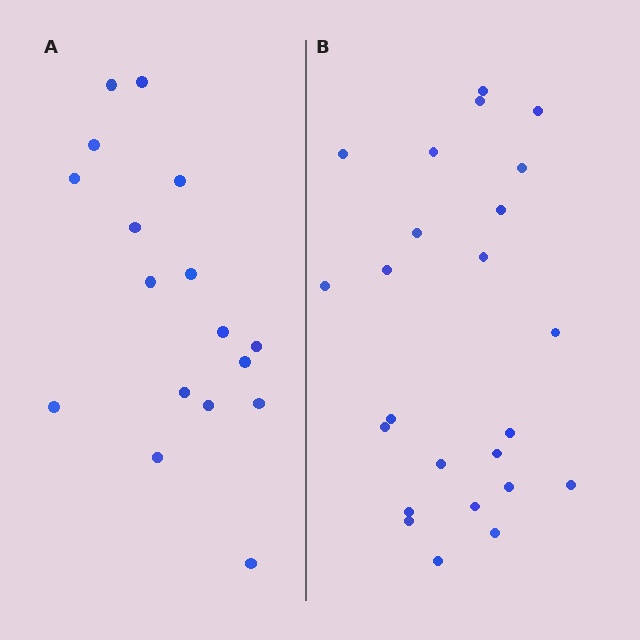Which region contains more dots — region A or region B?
Region B (the right region) has more dots.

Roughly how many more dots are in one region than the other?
Region B has roughly 8 or so more dots than region A.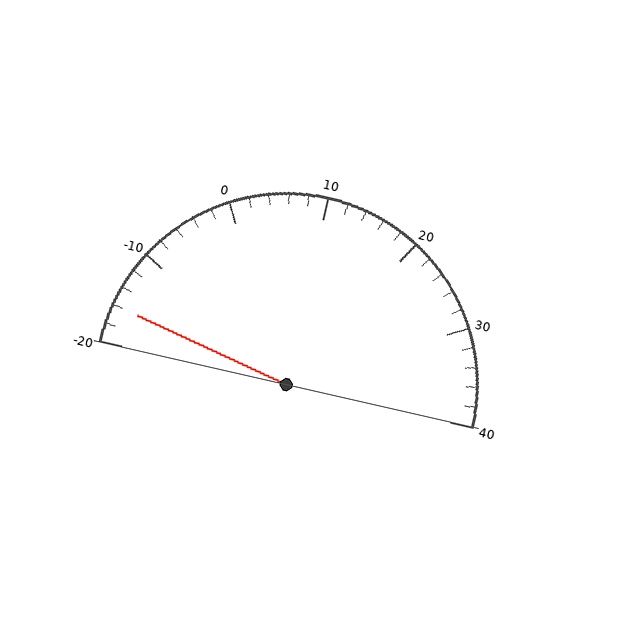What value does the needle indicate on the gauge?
The needle indicates approximately -16.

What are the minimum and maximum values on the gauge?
The gauge ranges from -20 to 40.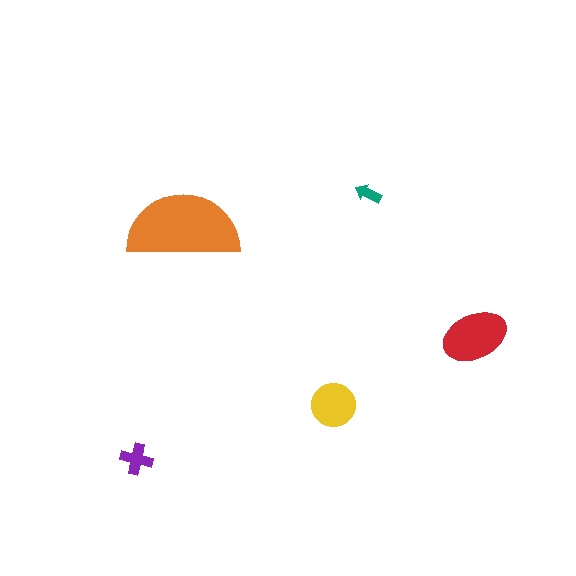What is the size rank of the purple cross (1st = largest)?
4th.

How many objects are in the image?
There are 5 objects in the image.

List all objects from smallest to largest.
The teal arrow, the purple cross, the yellow circle, the red ellipse, the orange semicircle.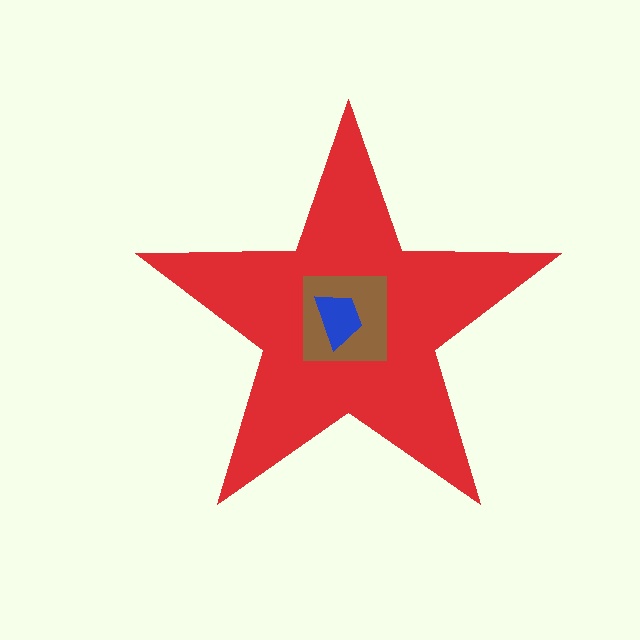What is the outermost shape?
The red star.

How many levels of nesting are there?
3.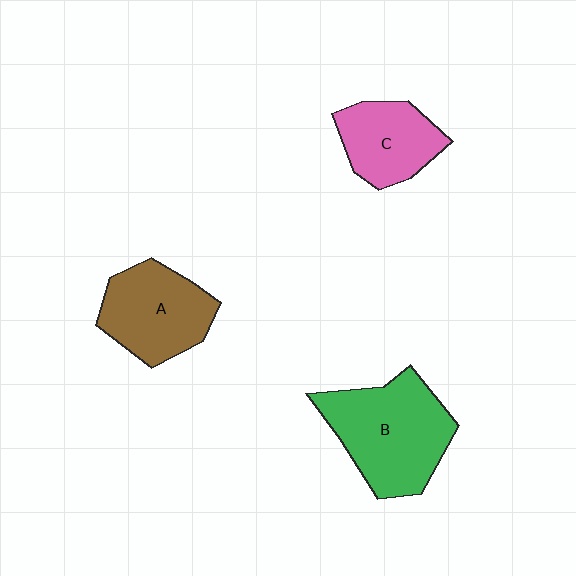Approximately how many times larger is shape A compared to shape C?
Approximately 1.2 times.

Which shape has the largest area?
Shape B (green).